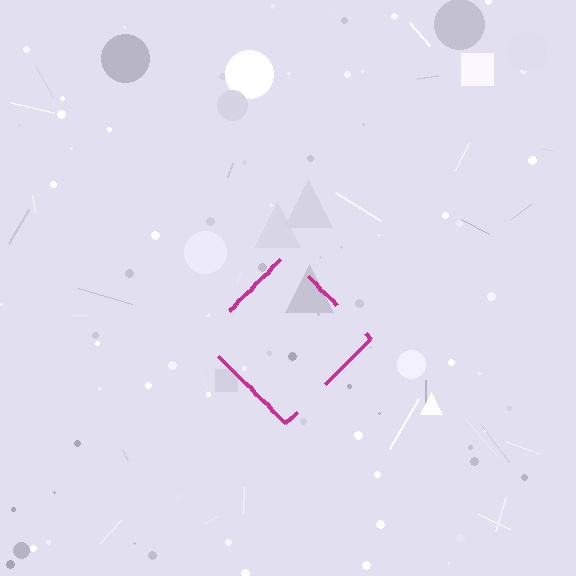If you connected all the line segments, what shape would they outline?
They would outline a diamond.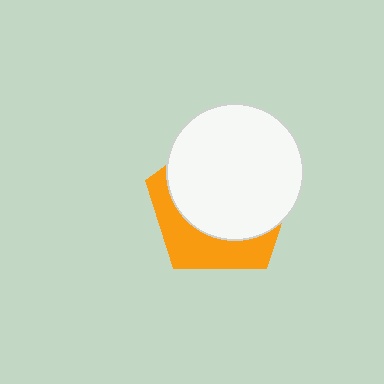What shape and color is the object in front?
The object in front is a white circle.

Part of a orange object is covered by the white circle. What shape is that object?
It is a pentagon.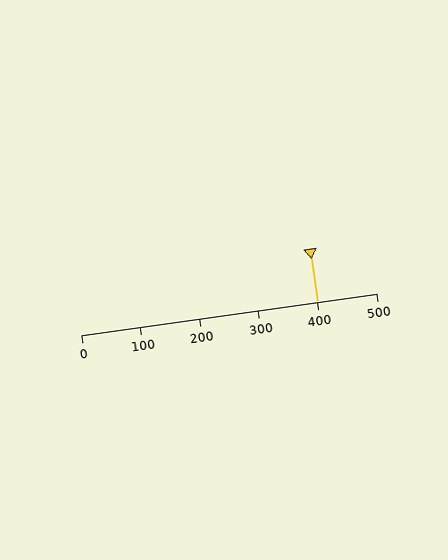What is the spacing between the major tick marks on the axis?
The major ticks are spaced 100 apart.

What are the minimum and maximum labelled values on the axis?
The axis runs from 0 to 500.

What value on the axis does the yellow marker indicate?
The marker indicates approximately 400.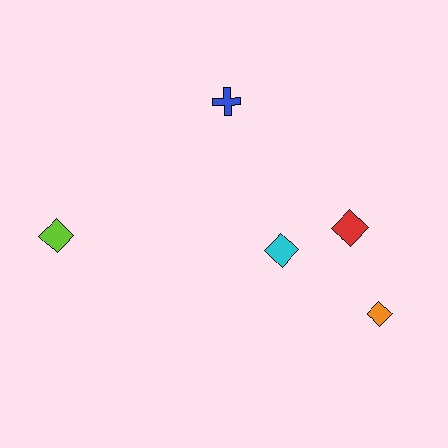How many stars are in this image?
There are no stars.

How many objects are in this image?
There are 5 objects.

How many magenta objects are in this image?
There are no magenta objects.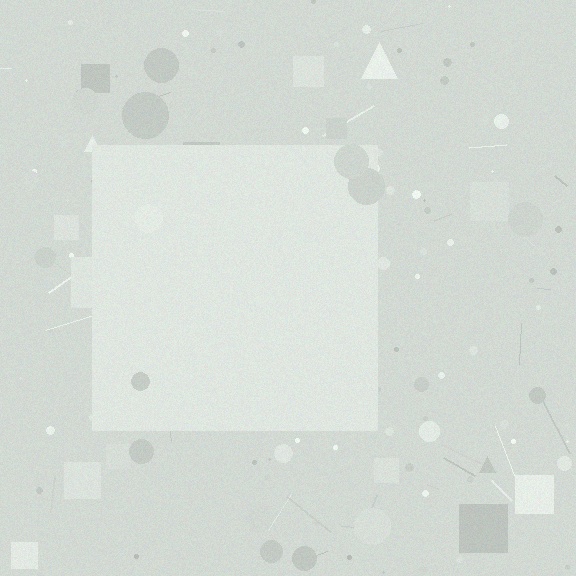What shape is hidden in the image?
A square is hidden in the image.